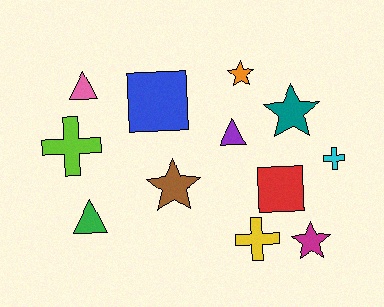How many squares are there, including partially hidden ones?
There are 2 squares.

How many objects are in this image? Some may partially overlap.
There are 12 objects.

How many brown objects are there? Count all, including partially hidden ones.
There is 1 brown object.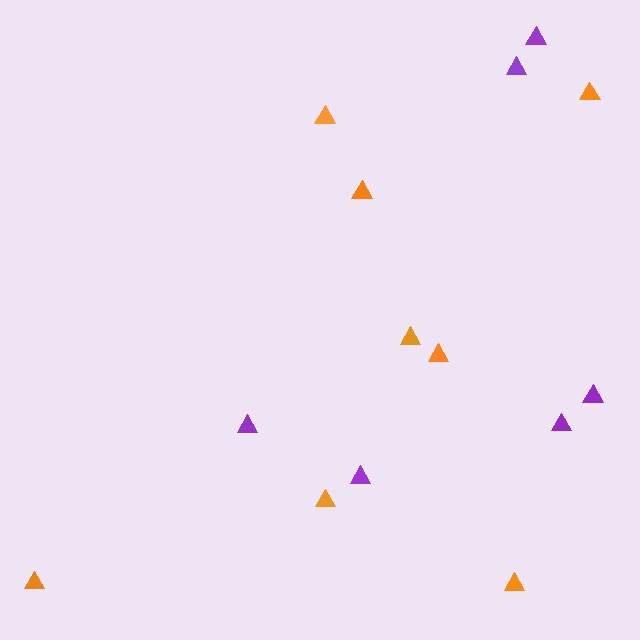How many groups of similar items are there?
There are 2 groups: one group of purple triangles (6) and one group of orange triangles (8).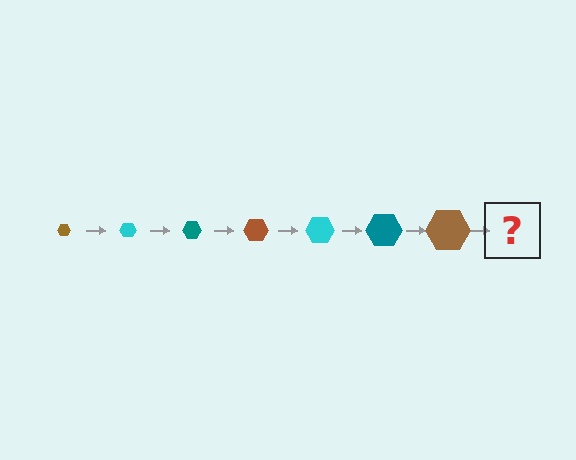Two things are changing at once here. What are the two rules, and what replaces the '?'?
The two rules are that the hexagon grows larger each step and the color cycles through brown, cyan, and teal. The '?' should be a cyan hexagon, larger than the previous one.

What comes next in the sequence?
The next element should be a cyan hexagon, larger than the previous one.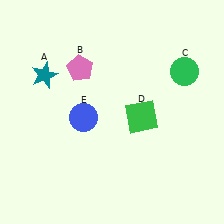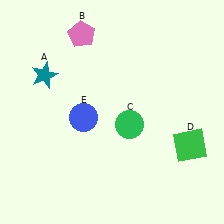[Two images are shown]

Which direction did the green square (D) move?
The green square (D) moved right.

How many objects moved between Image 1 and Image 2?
3 objects moved between the two images.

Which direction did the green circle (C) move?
The green circle (C) moved left.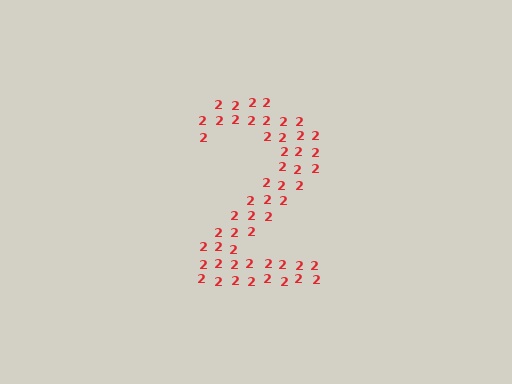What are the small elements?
The small elements are digit 2's.